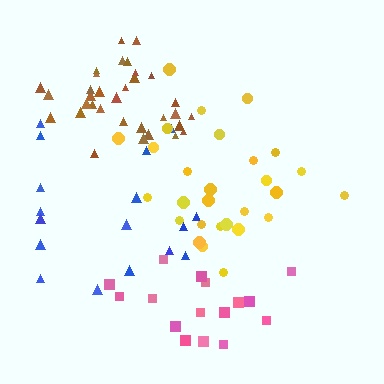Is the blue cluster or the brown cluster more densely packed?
Brown.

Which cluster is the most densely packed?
Brown.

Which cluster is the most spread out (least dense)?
Blue.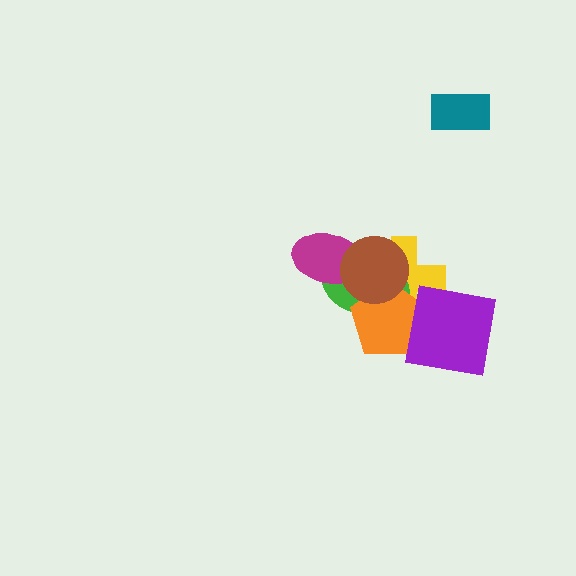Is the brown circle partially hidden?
No, no other shape covers it.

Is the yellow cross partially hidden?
Yes, it is partially covered by another shape.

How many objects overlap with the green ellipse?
4 objects overlap with the green ellipse.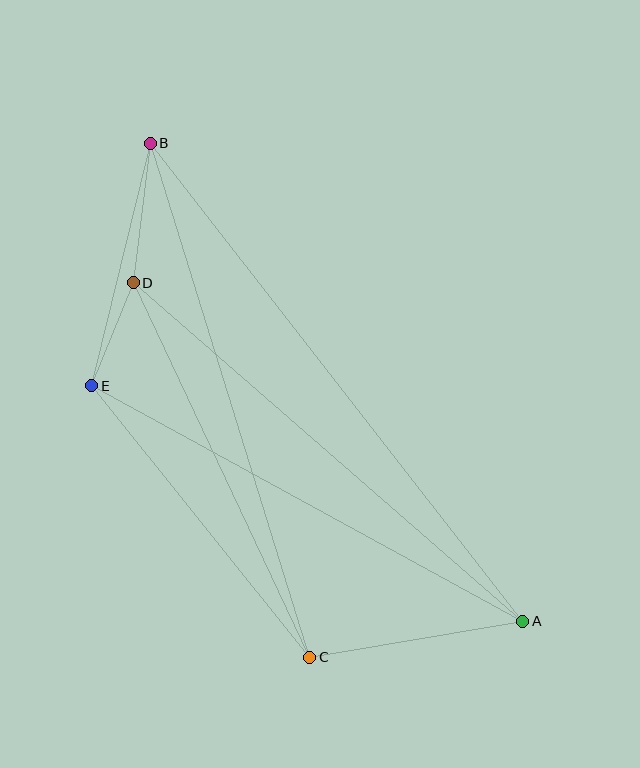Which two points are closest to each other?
Points D and E are closest to each other.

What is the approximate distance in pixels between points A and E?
The distance between A and E is approximately 491 pixels.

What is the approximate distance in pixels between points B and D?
The distance between B and D is approximately 141 pixels.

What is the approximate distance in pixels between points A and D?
The distance between A and D is approximately 516 pixels.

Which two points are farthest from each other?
Points A and B are farthest from each other.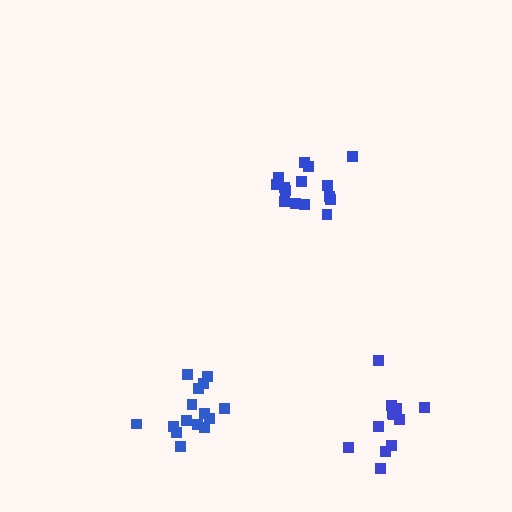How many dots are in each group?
Group 1: 12 dots, Group 2: 15 dots, Group 3: 15 dots (42 total).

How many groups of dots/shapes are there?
There are 3 groups.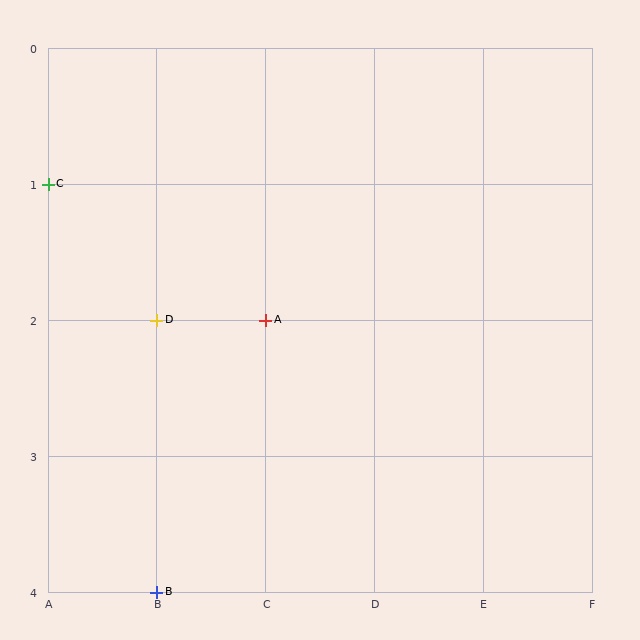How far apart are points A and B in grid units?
Points A and B are 1 column and 2 rows apart (about 2.2 grid units diagonally).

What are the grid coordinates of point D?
Point D is at grid coordinates (B, 2).